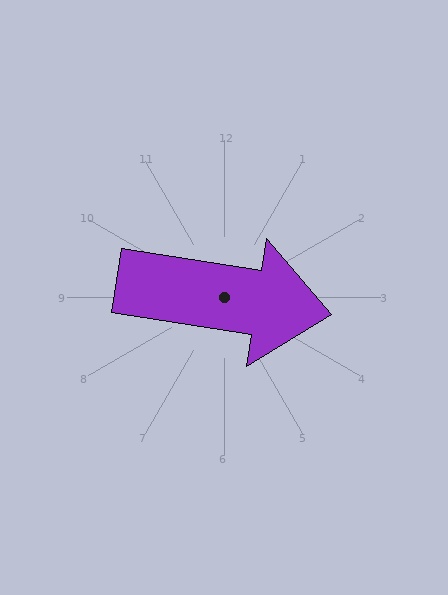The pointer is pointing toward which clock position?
Roughly 3 o'clock.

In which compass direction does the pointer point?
East.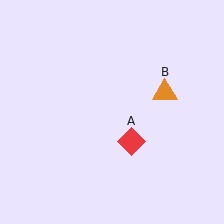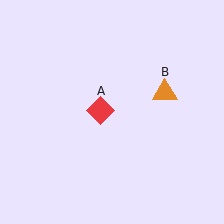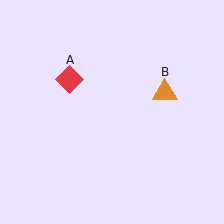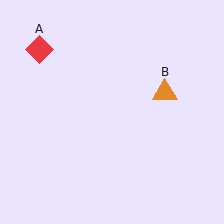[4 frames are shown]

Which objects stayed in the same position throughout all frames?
Orange triangle (object B) remained stationary.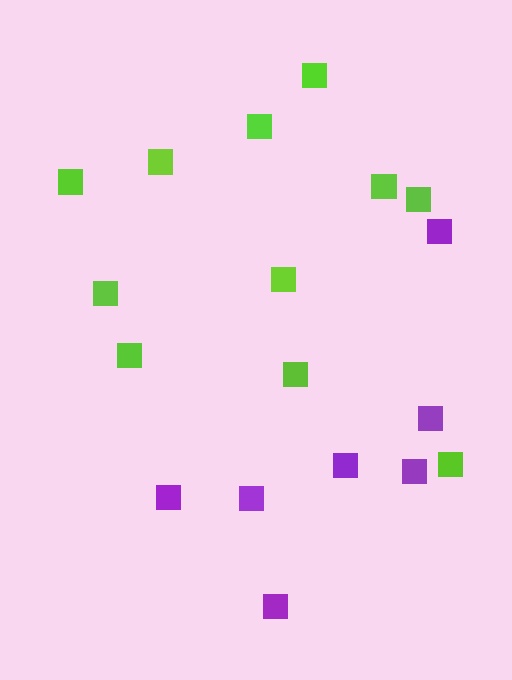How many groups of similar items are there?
There are 2 groups: one group of purple squares (7) and one group of lime squares (11).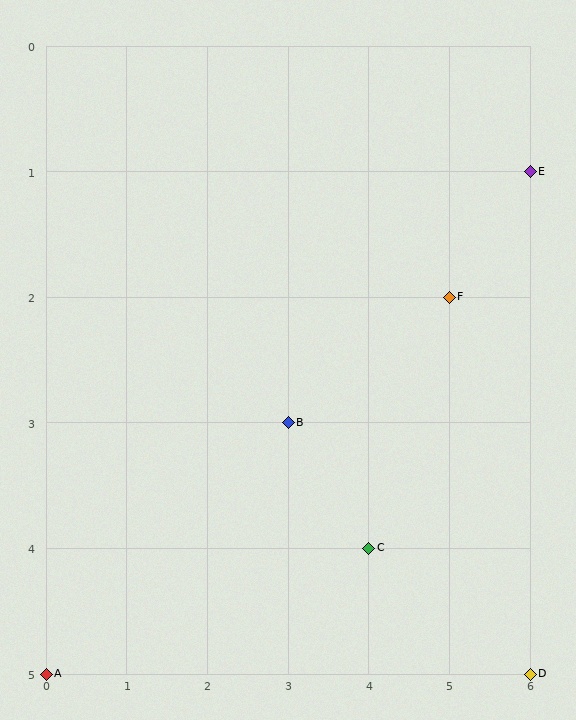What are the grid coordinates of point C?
Point C is at grid coordinates (4, 4).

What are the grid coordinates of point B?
Point B is at grid coordinates (3, 3).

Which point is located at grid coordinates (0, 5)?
Point A is at (0, 5).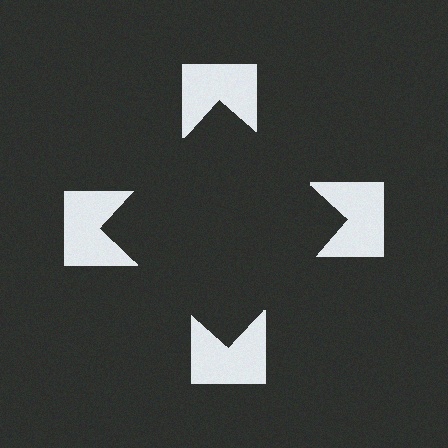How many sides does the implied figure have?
4 sides.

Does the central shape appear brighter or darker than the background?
It typically appears slightly darker than the background, even though no actual brightness change is drawn.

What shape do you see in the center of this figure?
An illusory square — its edges are inferred from the aligned wedge cuts in the notched squares, not physically drawn.